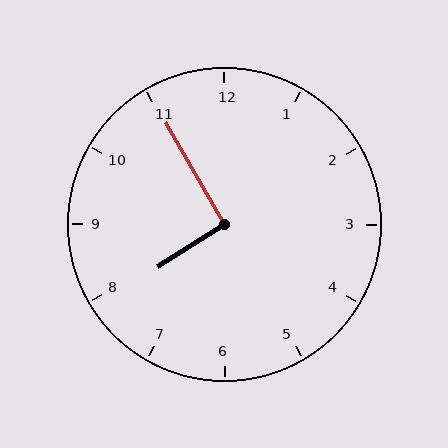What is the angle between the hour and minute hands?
Approximately 92 degrees.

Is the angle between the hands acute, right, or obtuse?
It is right.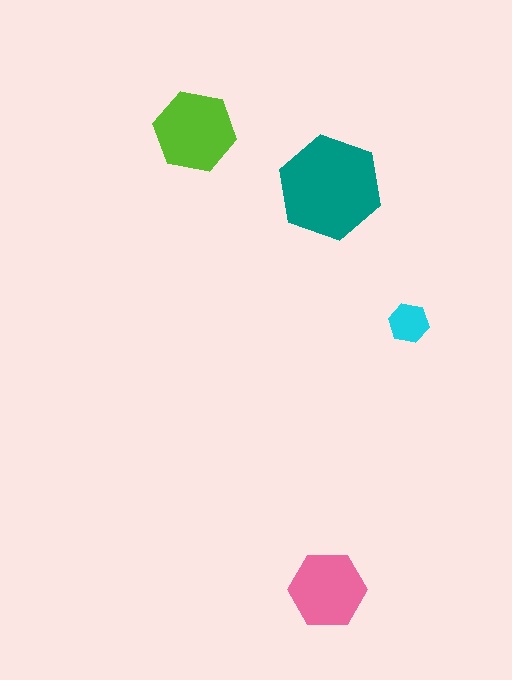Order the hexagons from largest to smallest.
the teal one, the lime one, the pink one, the cyan one.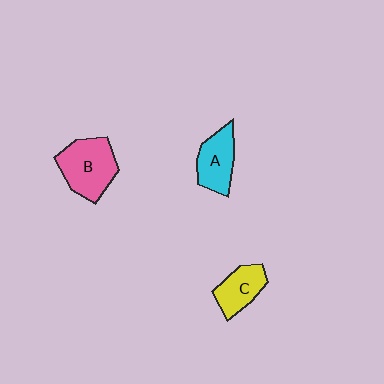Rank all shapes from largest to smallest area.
From largest to smallest: B (pink), A (cyan), C (yellow).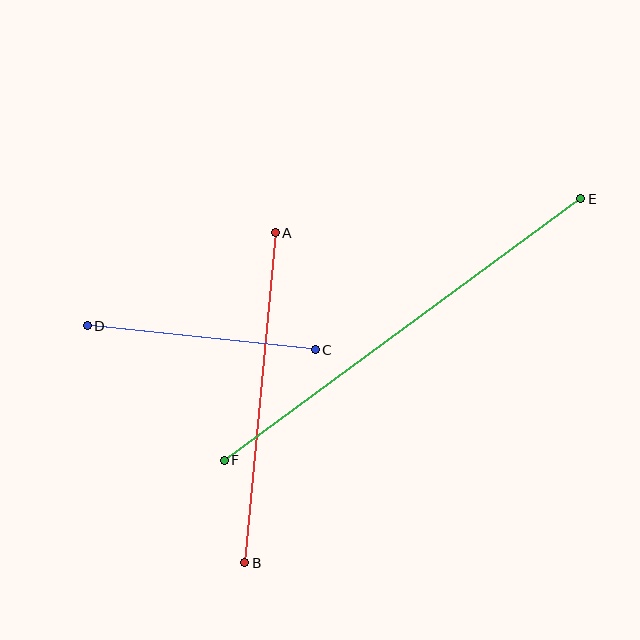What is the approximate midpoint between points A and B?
The midpoint is at approximately (260, 398) pixels.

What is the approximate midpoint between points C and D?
The midpoint is at approximately (201, 338) pixels.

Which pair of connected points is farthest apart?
Points E and F are farthest apart.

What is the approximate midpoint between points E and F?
The midpoint is at approximately (403, 329) pixels.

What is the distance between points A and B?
The distance is approximately 332 pixels.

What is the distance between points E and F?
The distance is approximately 443 pixels.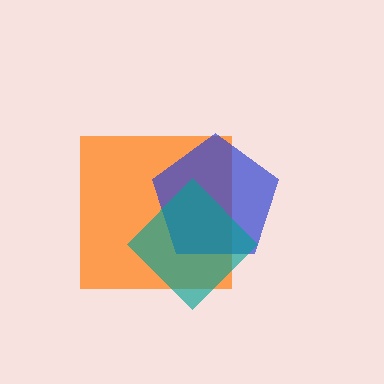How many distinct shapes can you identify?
There are 3 distinct shapes: an orange square, a blue pentagon, a teal diamond.